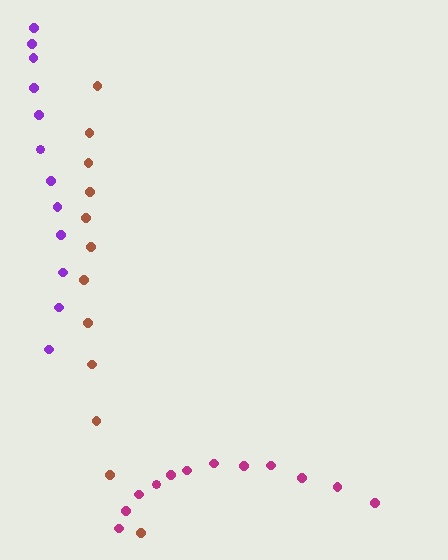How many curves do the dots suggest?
There are 3 distinct paths.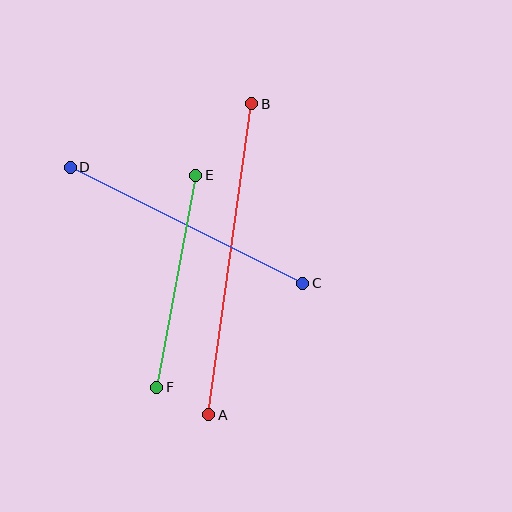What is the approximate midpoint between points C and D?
The midpoint is at approximately (186, 225) pixels.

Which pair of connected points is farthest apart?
Points A and B are farthest apart.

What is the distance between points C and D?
The distance is approximately 260 pixels.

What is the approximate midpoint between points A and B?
The midpoint is at approximately (230, 259) pixels.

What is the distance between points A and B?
The distance is approximately 314 pixels.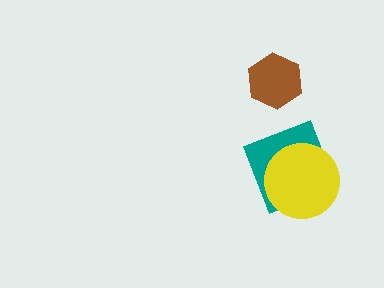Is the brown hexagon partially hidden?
No, no other shape covers it.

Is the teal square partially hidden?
Yes, it is partially covered by another shape.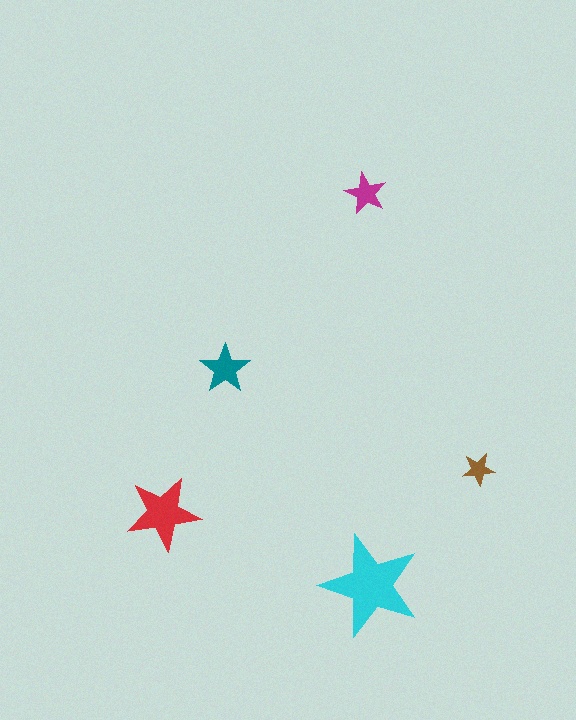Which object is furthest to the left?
The red star is leftmost.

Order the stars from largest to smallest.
the cyan one, the red one, the teal one, the magenta one, the brown one.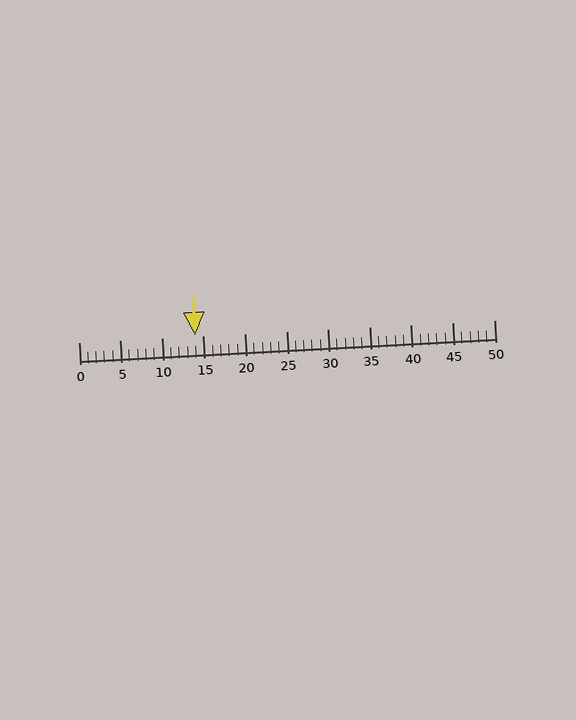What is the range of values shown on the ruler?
The ruler shows values from 0 to 50.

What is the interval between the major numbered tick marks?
The major tick marks are spaced 5 units apart.